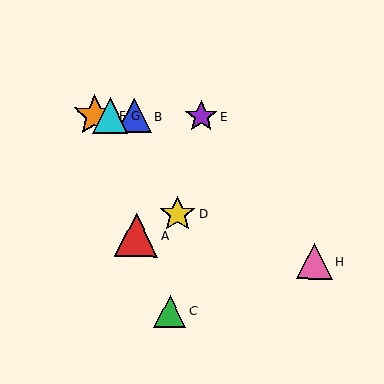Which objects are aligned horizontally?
Objects B, E, F, G are aligned horizontally.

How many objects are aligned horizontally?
4 objects (B, E, F, G) are aligned horizontally.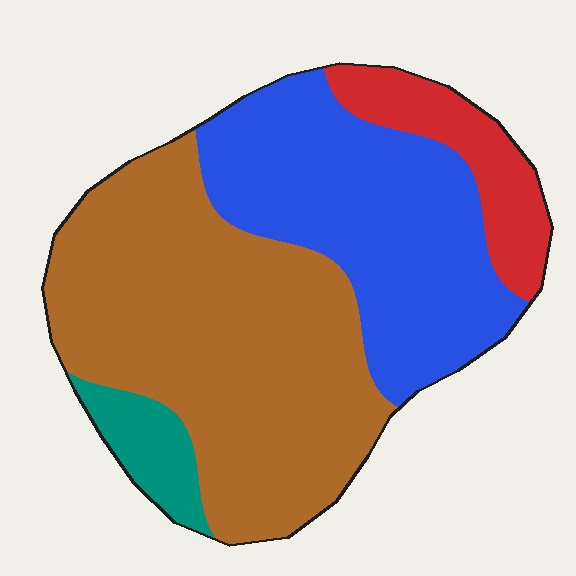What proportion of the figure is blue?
Blue takes up about one third (1/3) of the figure.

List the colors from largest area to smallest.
From largest to smallest: brown, blue, red, teal.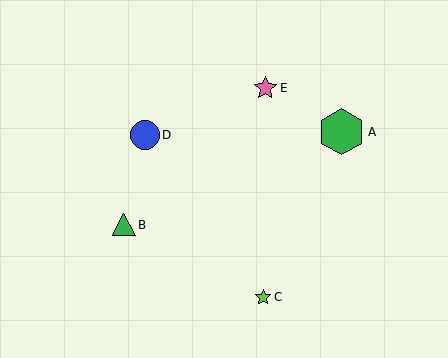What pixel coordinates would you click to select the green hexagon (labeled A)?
Click at (342, 132) to select the green hexagon A.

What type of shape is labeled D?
Shape D is a blue circle.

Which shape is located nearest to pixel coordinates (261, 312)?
The lime star (labeled C) at (263, 297) is nearest to that location.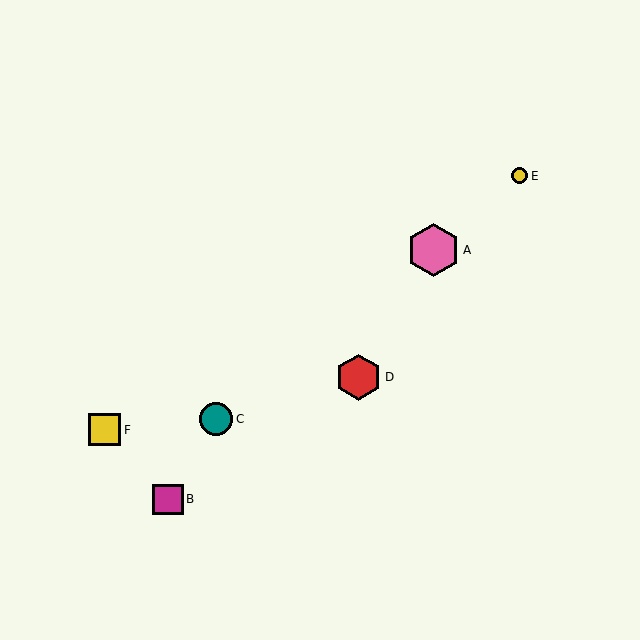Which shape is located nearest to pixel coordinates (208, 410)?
The teal circle (labeled C) at (216, 419) is nearest to that location.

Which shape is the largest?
The pink hexagon (labeled A) is the largest.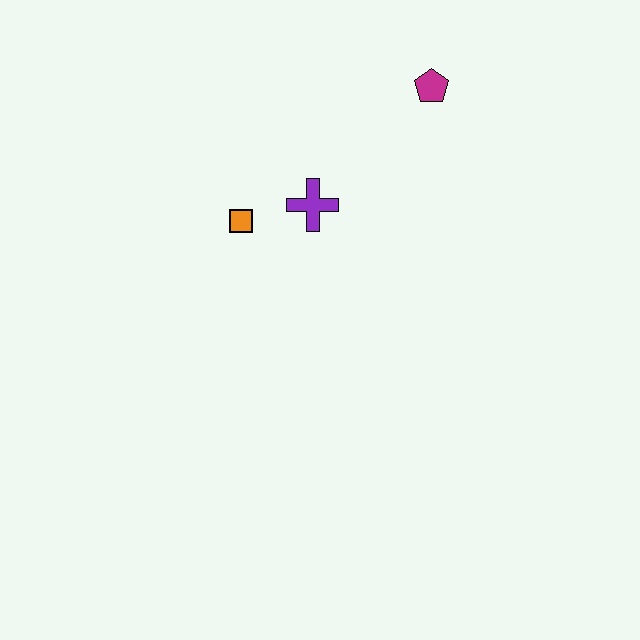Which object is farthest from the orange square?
The magenta pentagon is farthest from the orange square.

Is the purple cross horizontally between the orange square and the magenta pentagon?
Yes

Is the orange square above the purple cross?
No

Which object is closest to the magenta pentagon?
The purple cross is closest to the magenta pentagon.